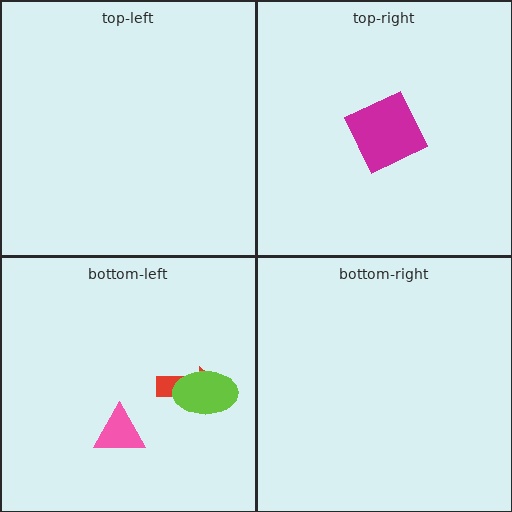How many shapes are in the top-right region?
1.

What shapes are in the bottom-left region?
The red arrow, the lime ellipse, the pink triangle.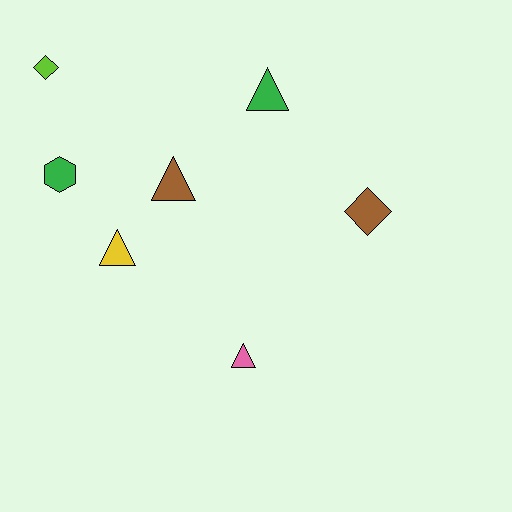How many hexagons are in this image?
There is 1 hexagon.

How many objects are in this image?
There are 7 objects.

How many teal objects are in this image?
There are no teal objects.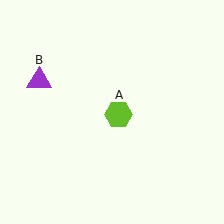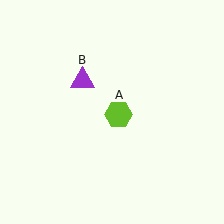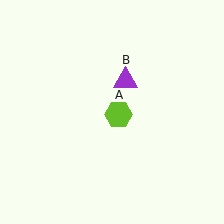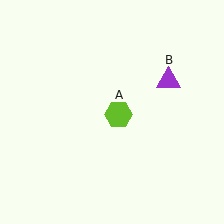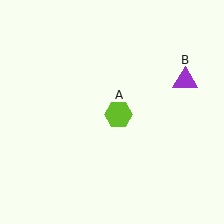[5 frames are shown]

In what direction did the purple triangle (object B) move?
The purple triangle (object B) moved right.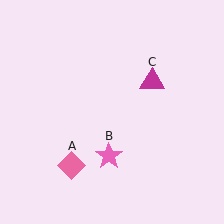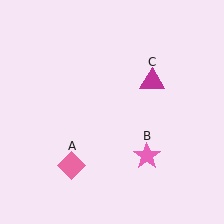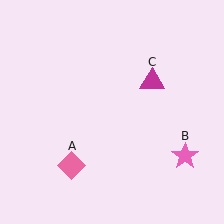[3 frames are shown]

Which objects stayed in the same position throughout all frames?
Pink diamond (object A) and magenta triangle (object C) remained stationary.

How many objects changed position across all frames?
1 object changed position: pink star (object B).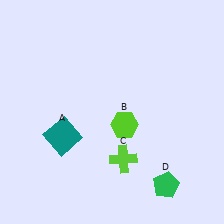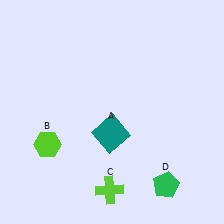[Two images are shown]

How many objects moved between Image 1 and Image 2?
3 objects moved between the two images.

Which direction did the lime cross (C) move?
The lime cross (C) moved down.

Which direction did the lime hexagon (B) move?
The lime hexagon (B) moved left.